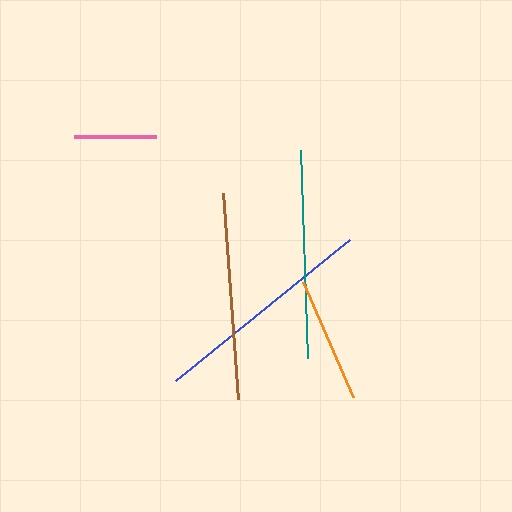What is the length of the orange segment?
The orange segment is approximately 126 pixels long.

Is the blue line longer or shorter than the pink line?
The blue line is longer than the pink line.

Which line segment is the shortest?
The pink line is the shortest at approximately 82 pixels.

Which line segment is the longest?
The blue line is the longest at approximately 224 pixels.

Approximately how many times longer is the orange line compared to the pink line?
The orange line is approximately 1.5 times the length of the pink line.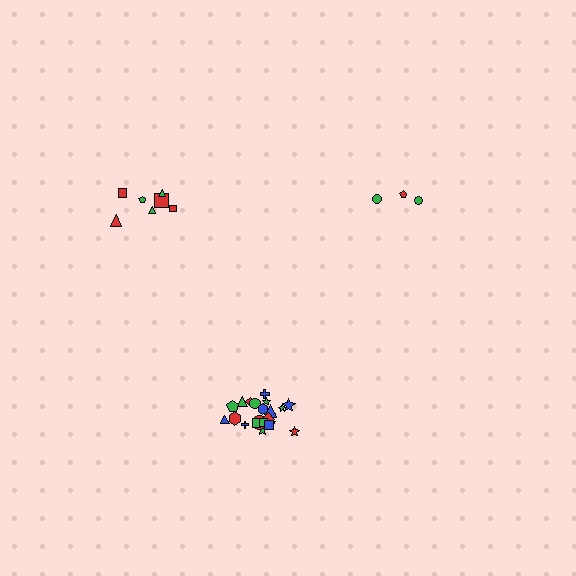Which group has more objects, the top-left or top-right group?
The top-left group.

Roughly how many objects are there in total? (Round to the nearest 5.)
Roughly 30 objects in total.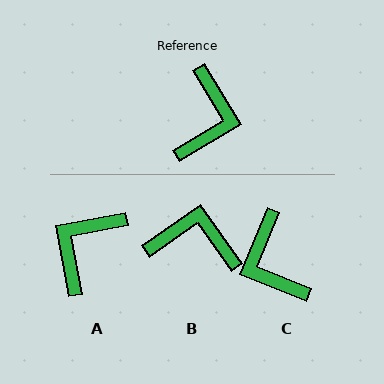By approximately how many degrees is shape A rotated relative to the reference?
Approximately 160 degrees counter-clockwise.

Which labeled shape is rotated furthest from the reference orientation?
A, about 160 degrees away.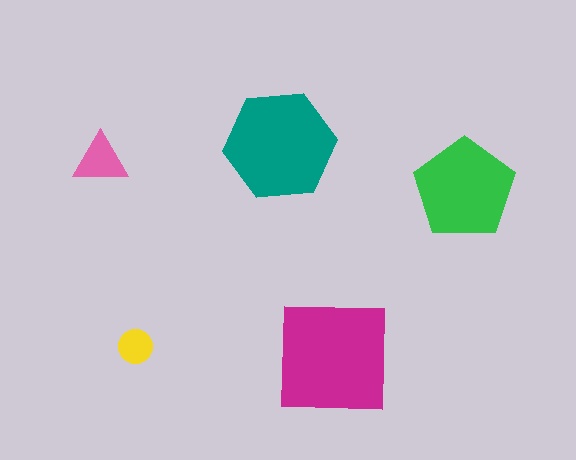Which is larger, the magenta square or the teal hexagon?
The magenta square.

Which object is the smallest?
The yellow circle.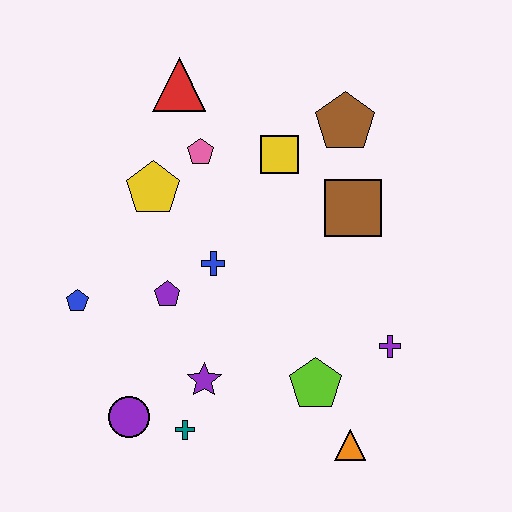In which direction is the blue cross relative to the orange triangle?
The blue cross is above the orange triangle.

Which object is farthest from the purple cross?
The red triangle is farthest from the purple cross.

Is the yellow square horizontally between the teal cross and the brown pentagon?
Yes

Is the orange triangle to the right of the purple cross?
No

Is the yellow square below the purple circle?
No